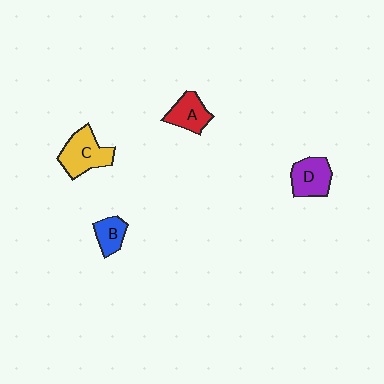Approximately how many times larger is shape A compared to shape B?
Approximately 1.3 times.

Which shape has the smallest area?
Shape B (blue).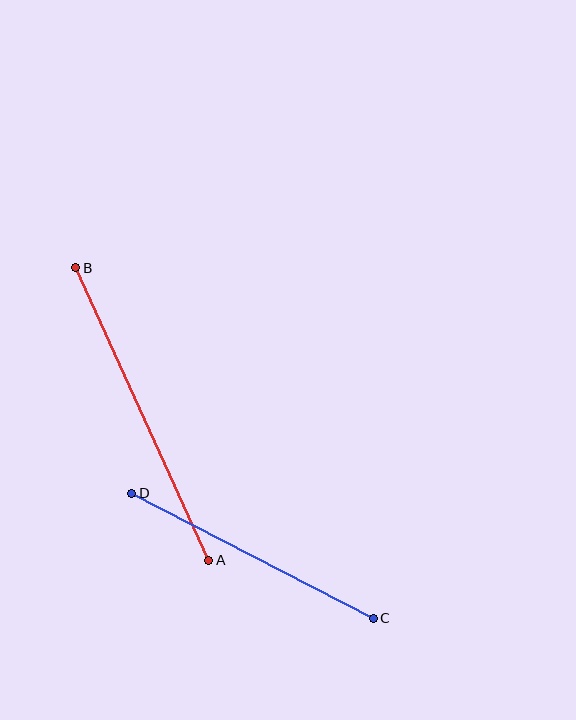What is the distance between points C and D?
The distance is approximately 272 pixels.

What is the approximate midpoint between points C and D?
The midpoint is at approximately (252, 556) pixels.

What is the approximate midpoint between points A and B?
The midpoint is at approximately (142, 414) pixels.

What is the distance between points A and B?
The distance is approximately 321 pixels.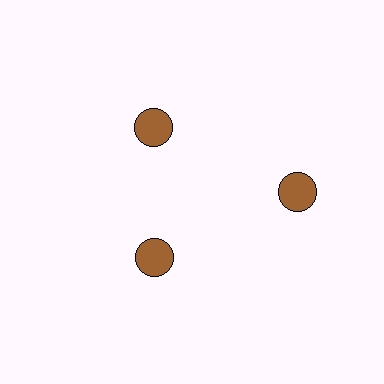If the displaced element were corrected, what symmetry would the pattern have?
It would have 3-fold rotational symmetry — the pattern would map onto itself every 120 degrees.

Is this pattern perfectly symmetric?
No. The 3 brown circles are arranged in a ring, but one element near the 3 o'clock position is pushed outward from the center, breaking the 3-fold rotational symmetry.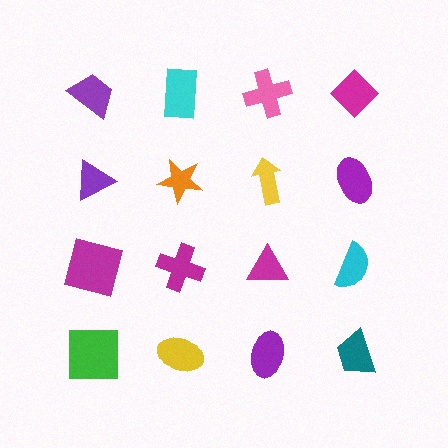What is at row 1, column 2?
A cyan rectangle.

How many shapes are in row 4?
4 shapes.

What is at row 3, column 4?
A cyan semicircle.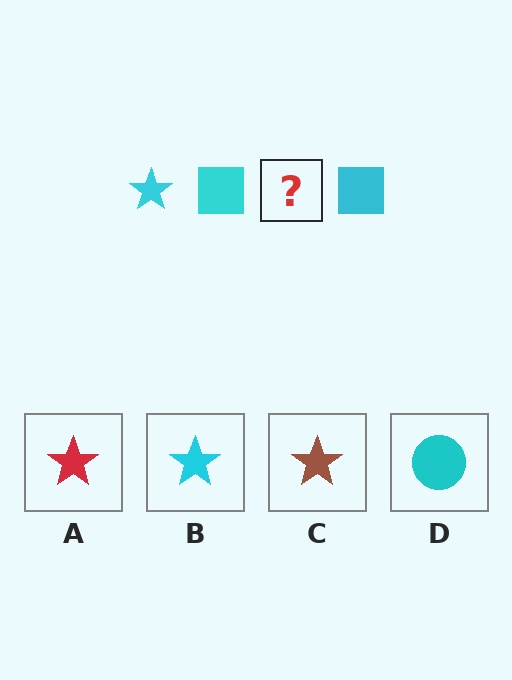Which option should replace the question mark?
Option B.